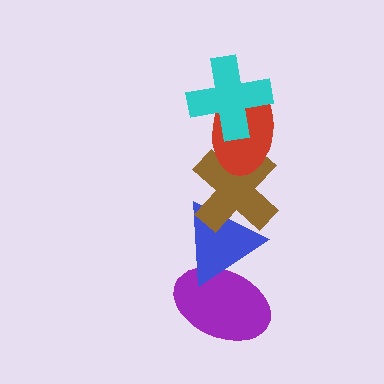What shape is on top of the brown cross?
The red ellipse is on top of the brown cross.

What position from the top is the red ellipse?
The red ellipse is 2nd from the top.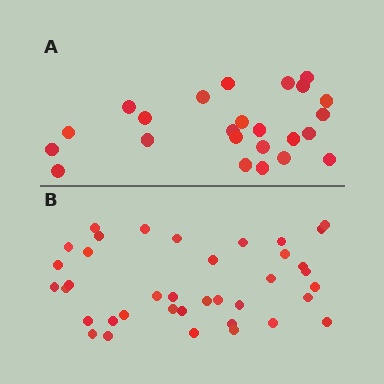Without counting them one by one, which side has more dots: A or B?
Region B (the bottom region) has more dots.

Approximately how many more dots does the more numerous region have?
Region B has approximately 15 more dots than region A.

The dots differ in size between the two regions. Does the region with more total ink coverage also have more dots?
No. Region A has more total ink coverage because its dots are larger, but region B actually contains more individual dots. Total area can be misleading — the number of items is what matters here.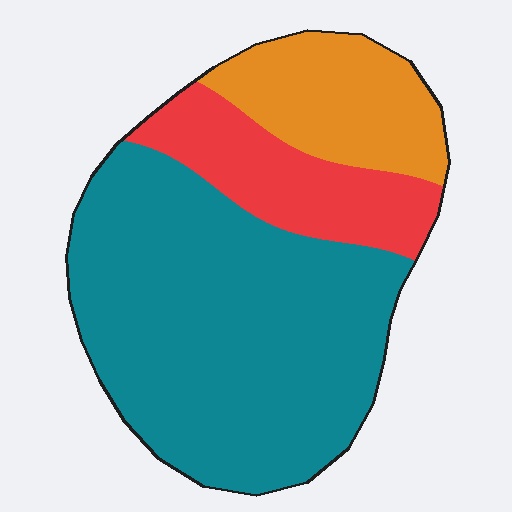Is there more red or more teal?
Teal.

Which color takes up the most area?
Teal, at roughly 65%.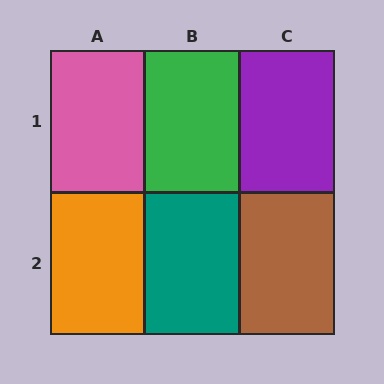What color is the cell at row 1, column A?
Pink.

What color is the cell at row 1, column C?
Purple.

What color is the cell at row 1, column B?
Green.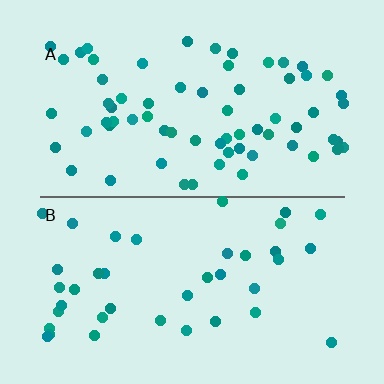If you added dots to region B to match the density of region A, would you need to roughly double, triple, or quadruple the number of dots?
Approximately double.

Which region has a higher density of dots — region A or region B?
A (the top).